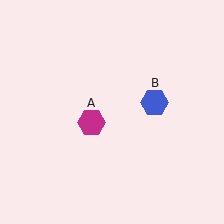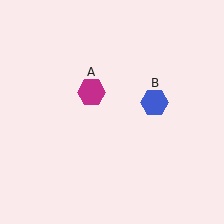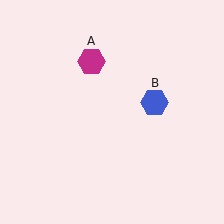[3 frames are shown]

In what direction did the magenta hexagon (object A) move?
The magenta hexagon (object A) moved up.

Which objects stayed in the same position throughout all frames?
Blue hexagon (object B) remained stationary.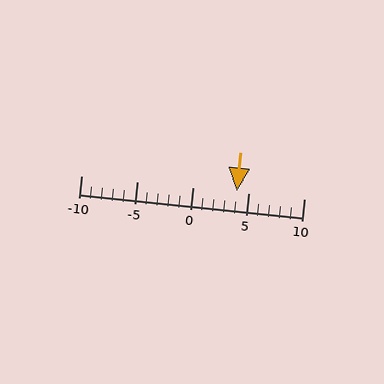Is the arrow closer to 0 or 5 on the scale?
The arrow is closer to 5.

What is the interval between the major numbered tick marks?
The major tick marks are spaced 5 units apart.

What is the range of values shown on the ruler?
The ruler shows values from -10 to 10.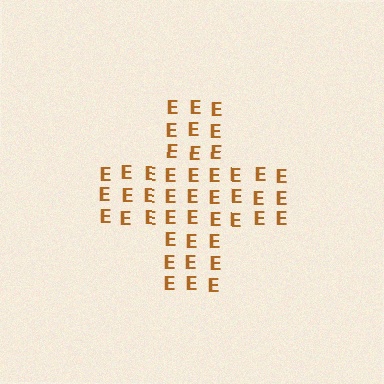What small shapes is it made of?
It is made of small letter E's.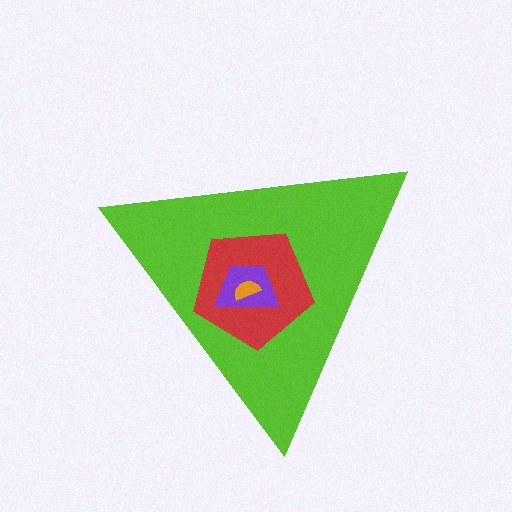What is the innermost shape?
The orange semicircle.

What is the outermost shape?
The lime triangle.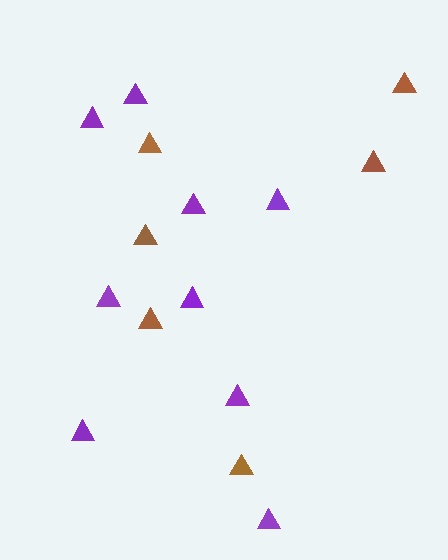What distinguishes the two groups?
There are 2 groups: one group of purple triangles (9) and one group of brown triangles (6).